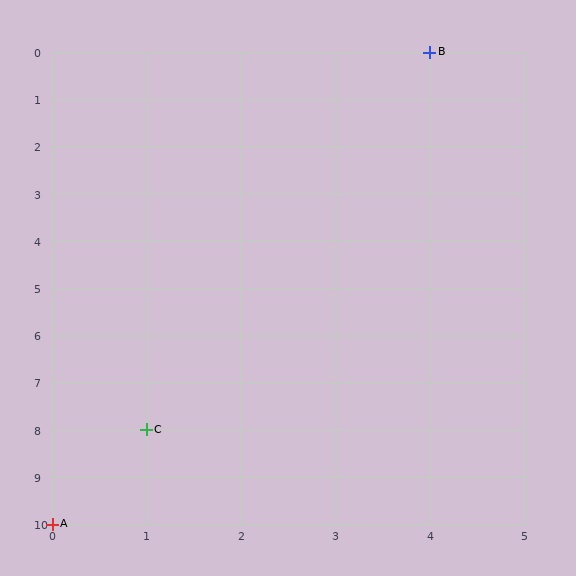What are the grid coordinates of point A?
Point A is at grid coordinates (0, 10).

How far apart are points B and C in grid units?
Points B and C are 3 columns and 8 rows apart (about 8.5 grid units diagonally).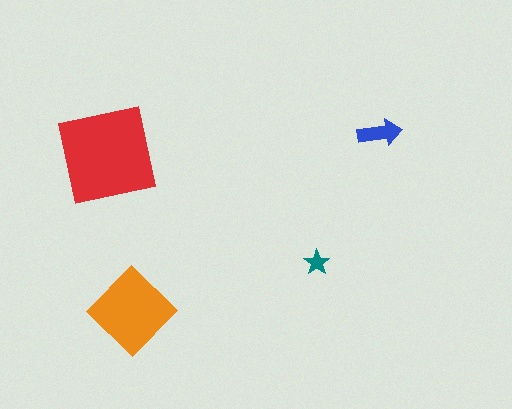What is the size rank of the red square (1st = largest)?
1st.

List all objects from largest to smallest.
The red square, the orange diamond, the blue arrow, the teal star.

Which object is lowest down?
The orange diamond is bottommost.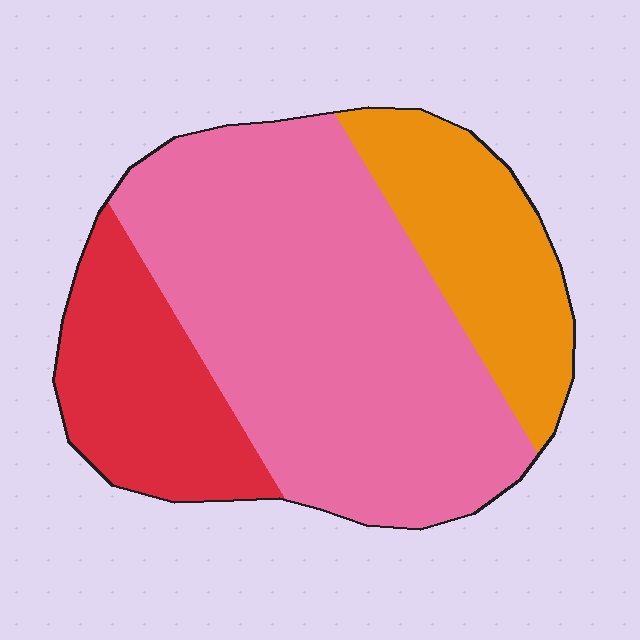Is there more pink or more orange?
Pink.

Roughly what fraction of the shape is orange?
Orange covers roughly 20% of the shape.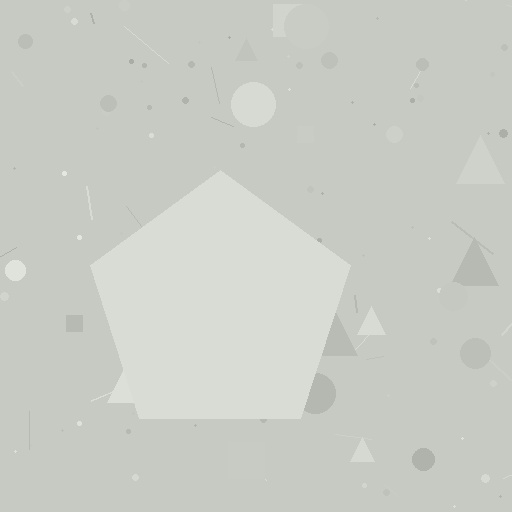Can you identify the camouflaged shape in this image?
The camouflaged shape is a pentagon.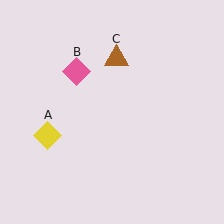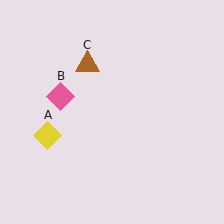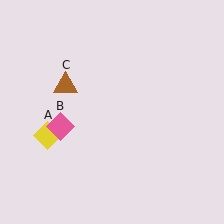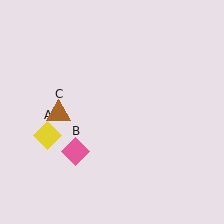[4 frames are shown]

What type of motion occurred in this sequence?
The pink diamond (object B), brown triangle (object C) rotated counterclockwise around the center of the scene.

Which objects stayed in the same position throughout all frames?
Yellow diamond (object A) remained stationary.